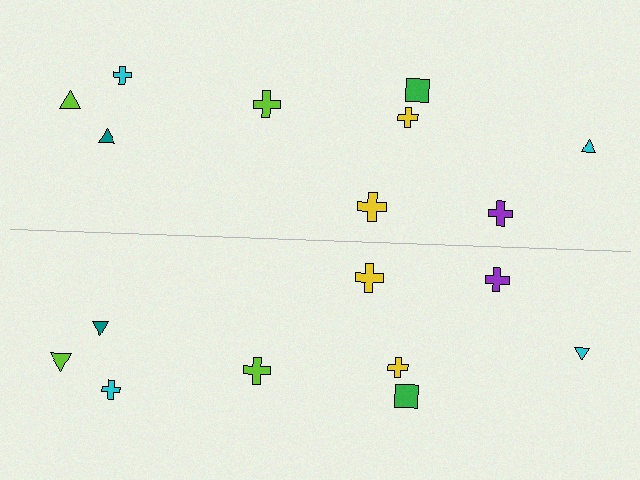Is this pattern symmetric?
Yes, this pattern has bilateral (reflection) symmetry.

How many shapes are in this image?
There are 18 shapes in this image.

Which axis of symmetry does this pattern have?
The pattern has a horizontal axis of symmetry running through the center of the image.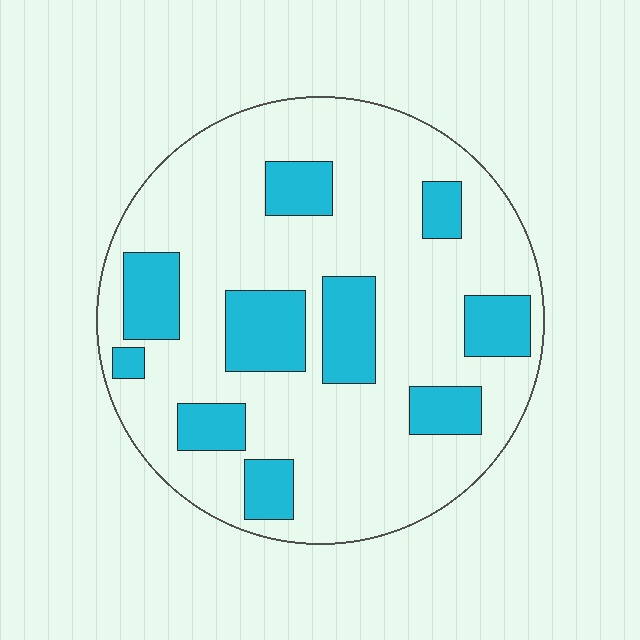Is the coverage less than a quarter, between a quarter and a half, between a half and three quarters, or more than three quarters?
Less than a quarter.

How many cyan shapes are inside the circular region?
10.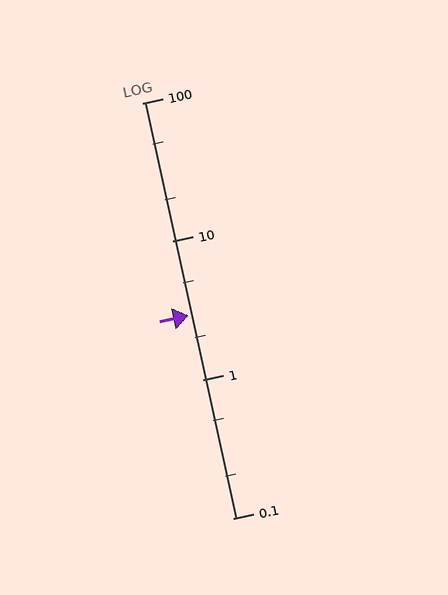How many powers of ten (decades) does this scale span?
The scale spans 3 decades, from 0.1 to 100.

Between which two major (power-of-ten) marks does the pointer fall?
The pointer is between 1 and 10.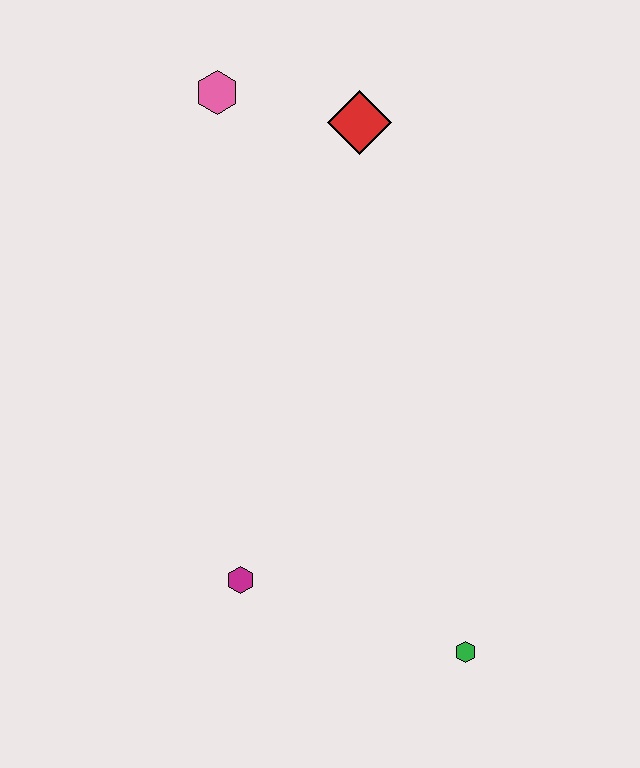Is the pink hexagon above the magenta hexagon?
Yes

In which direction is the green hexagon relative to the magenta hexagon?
The green hexagon is to the right of the magenta hexagon.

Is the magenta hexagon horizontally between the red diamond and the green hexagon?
No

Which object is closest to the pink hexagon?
The red diamond is closest to the pink hexagon.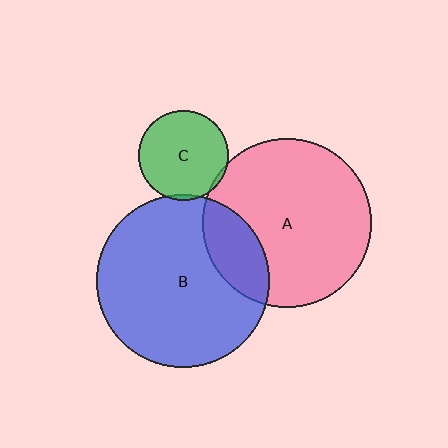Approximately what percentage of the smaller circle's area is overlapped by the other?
Approximately 5%.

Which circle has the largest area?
Circle B (blue).